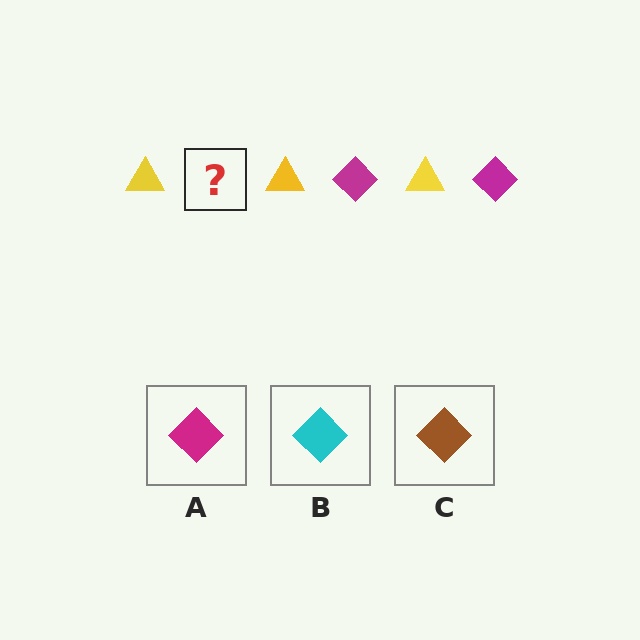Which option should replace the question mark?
Option A.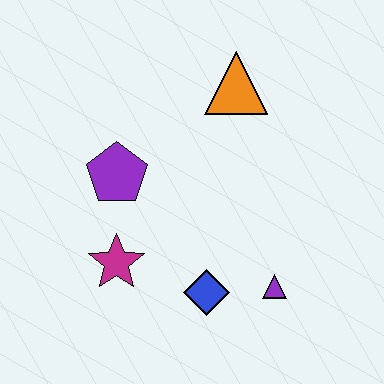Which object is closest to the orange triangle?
The purple pentagon is closest to the orange triangle.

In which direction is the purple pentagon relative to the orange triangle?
The purple pentagon is to the left of the orange triangle.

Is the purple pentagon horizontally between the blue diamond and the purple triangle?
No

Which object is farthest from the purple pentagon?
The purple triangle is farthest from the purple pentagon.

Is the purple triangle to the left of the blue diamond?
No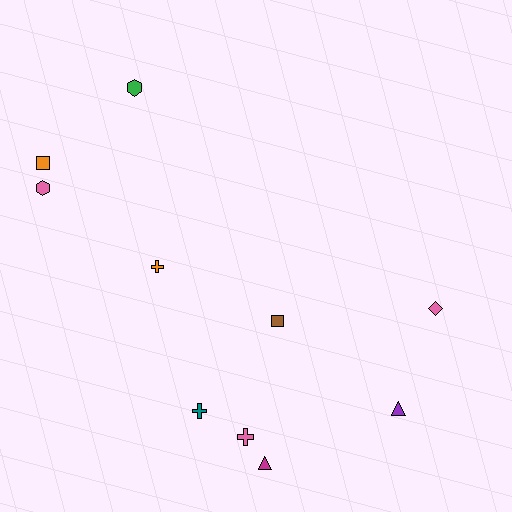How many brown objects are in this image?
There is 1 brown object.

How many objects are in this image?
There are 10 objects.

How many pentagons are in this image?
There are no pentagons.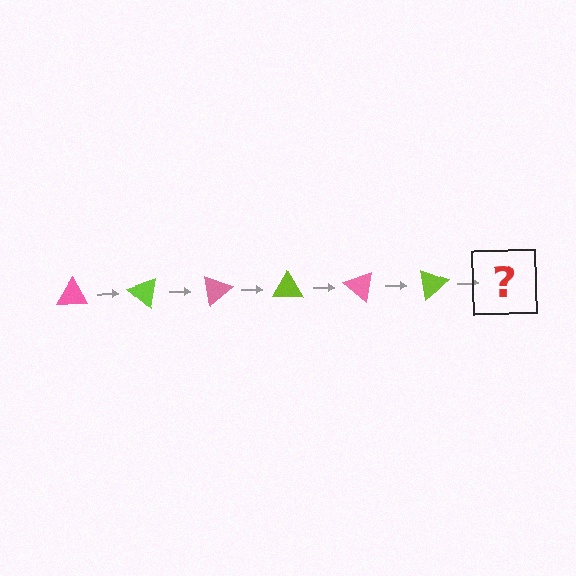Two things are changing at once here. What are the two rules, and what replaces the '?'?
The two rules are that it rotates 40 degrees each step and the color cycles through pink and lime. The '?' should be a pink triangle, rotated 240 degrees from the start.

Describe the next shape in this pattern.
It should be a pink triangle, rotated 240 degrees from the start.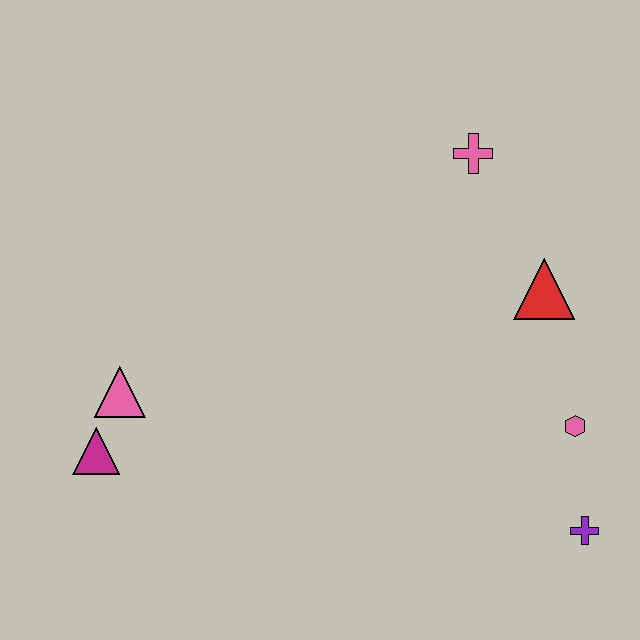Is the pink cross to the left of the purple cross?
Yes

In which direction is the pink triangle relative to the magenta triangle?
The pink triangle is above the magenta triangle.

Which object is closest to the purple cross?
The pink hexagon is closest to the purple cross.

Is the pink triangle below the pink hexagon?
No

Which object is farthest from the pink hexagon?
The magenta triangle is farthest from the pink hexagon.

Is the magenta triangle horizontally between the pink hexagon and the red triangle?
No